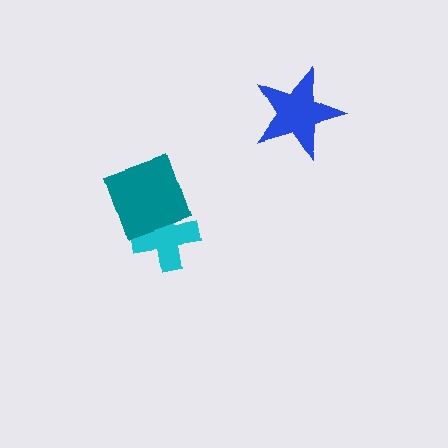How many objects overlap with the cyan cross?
1 object overlaps with the cyan cross.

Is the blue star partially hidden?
No, no other shape covers it.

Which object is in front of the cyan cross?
The teal diamond is in front of the cyan cross.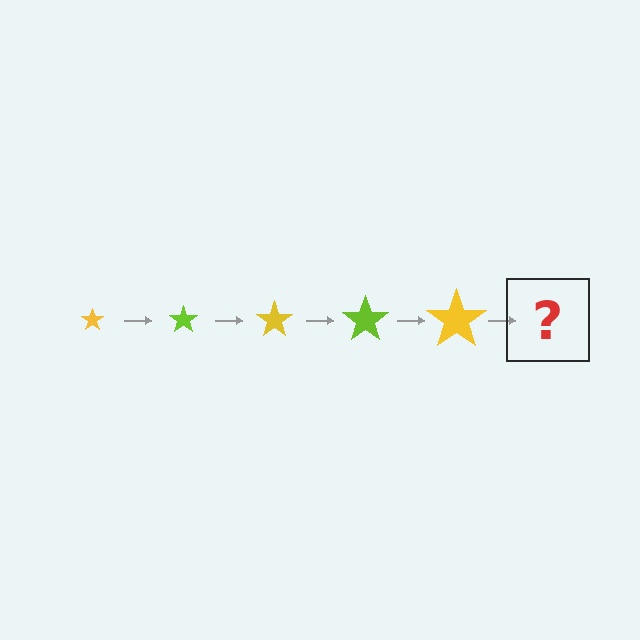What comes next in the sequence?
The next element should be a lime star, larger than the previous one.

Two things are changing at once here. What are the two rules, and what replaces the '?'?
The two rules are that the star grows larger each step and the color cycles through yellow and lime. The '?' should be a lime star, larger than the previous one.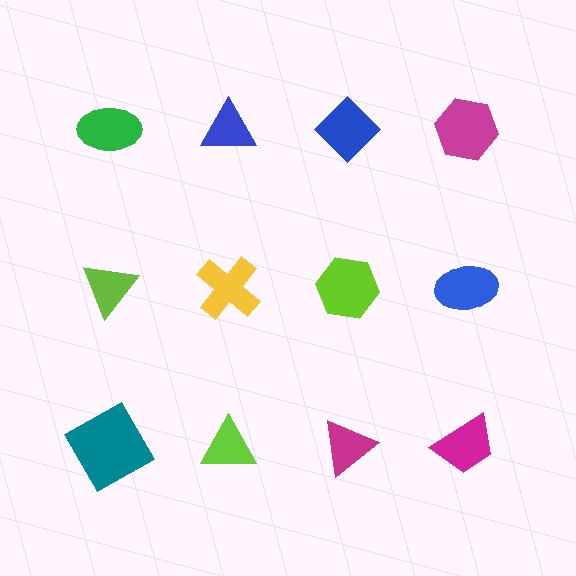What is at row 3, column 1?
A teal square.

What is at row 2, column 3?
A lime hexagon.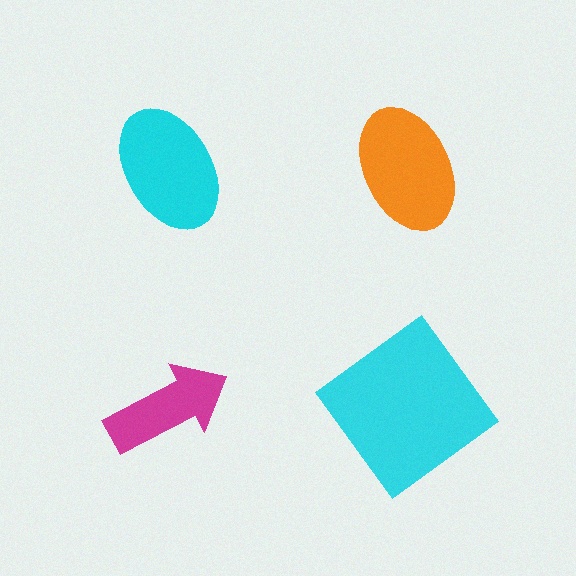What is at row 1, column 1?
A cyan ellipse.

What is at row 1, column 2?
An orange ellipse.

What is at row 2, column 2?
A cyan diamond.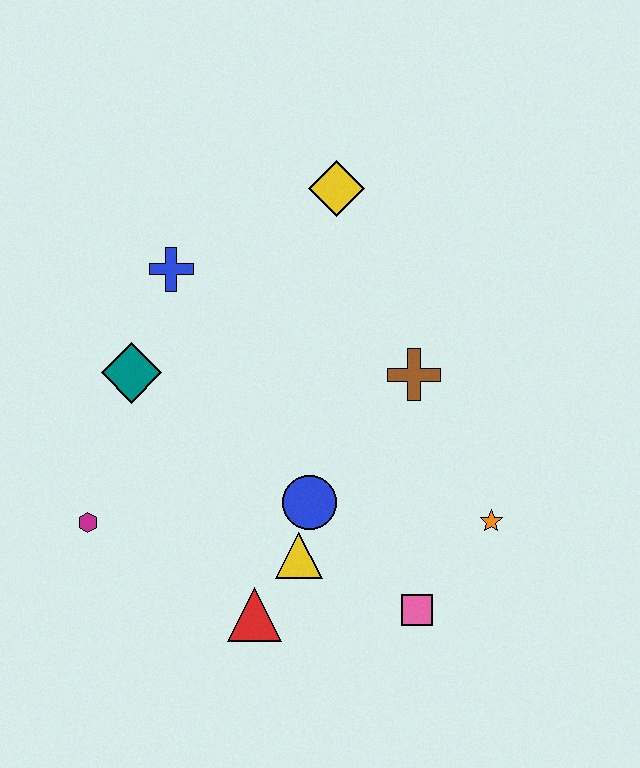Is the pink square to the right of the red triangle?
Yes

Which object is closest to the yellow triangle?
The blue circle is closest to the yellow triangle.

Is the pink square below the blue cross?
Yes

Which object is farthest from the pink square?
The yellow diamond is farthest from the pink square.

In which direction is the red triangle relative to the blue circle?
The red triangle is below the blue circle.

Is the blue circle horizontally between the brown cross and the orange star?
No